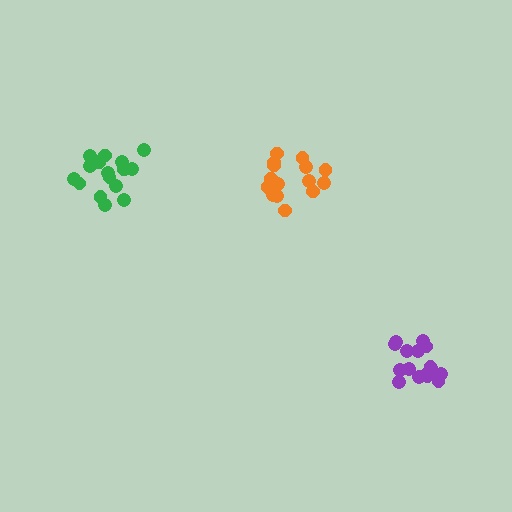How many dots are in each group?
Group 1: 17 dots, Group 2: 16 dots, Group 3: 16 dots (49 total).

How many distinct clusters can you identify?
There are 3 distinct clusters.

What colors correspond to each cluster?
The clusters are colored: green, purple, orange.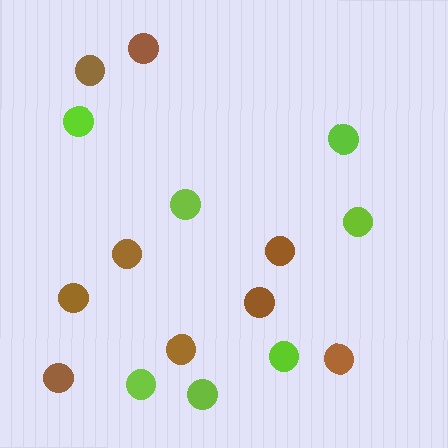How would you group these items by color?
There are 2 groups: one group of lime circles (7) and one group of brown circles (9).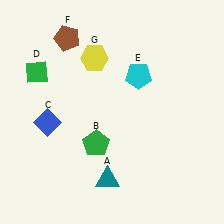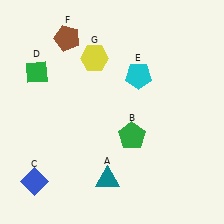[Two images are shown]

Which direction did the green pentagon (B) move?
The green pentagon (B) moved right.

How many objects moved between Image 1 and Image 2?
2 objects moved between the two images.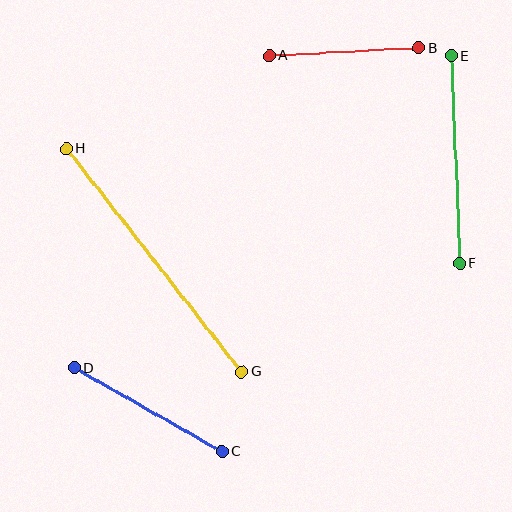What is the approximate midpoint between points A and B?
The midpoint is at approximately (344, 52) pixels.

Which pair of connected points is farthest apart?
Points G and H are farthest apart.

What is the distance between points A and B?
The distance is approximately 150 pixels.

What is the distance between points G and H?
The distance is approximately 284 pixels.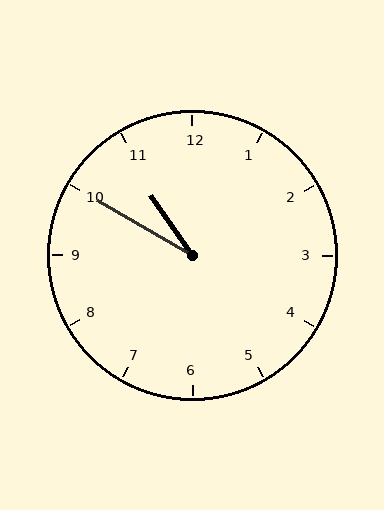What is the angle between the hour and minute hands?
Approximately 25 degrees.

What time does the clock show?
10:50.